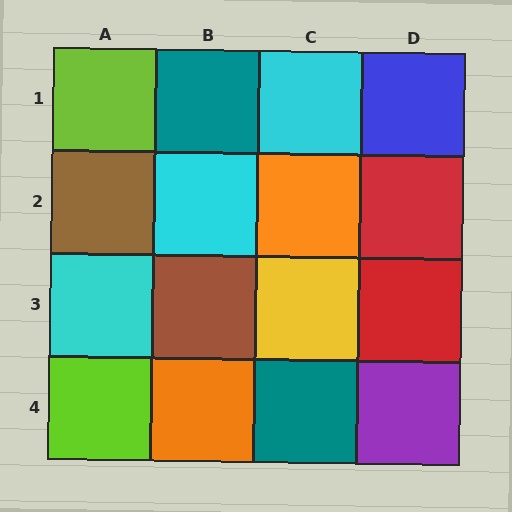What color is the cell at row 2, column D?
Red.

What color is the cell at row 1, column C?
Cyan.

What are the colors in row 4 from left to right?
Lime, orange, teal, purple.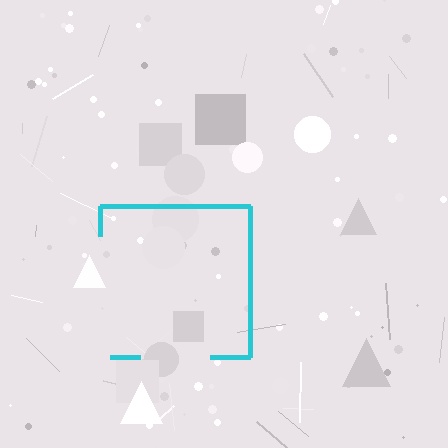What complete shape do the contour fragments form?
The contour fragments form a square.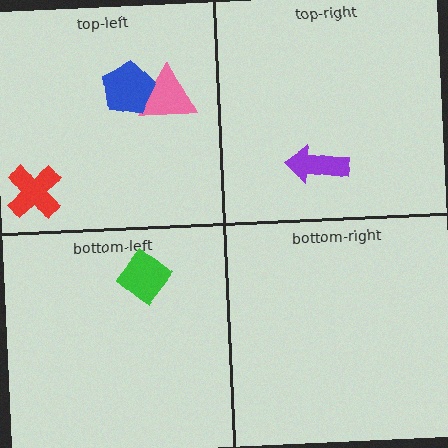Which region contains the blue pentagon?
The top-left region.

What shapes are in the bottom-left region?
The green diamond.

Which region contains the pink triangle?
The top-left region.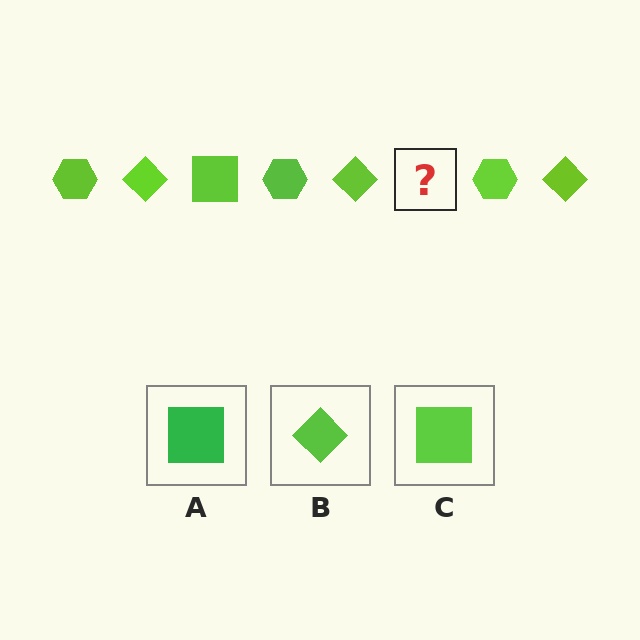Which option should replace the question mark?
Option C.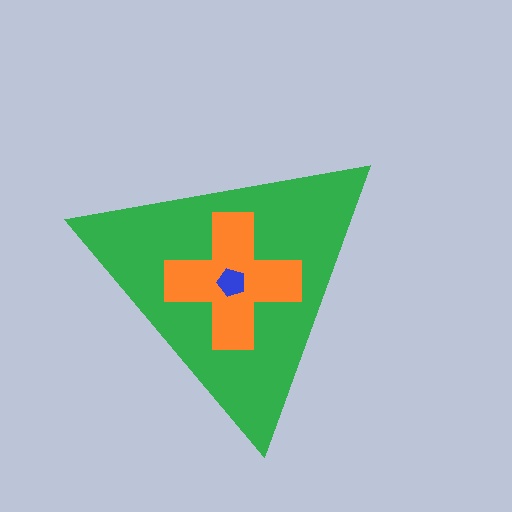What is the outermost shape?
The green triangle.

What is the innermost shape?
The blue pentagon.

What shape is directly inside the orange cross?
The blue pentagon.